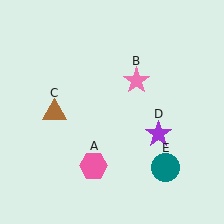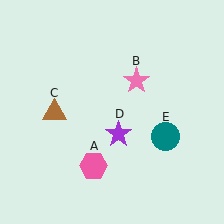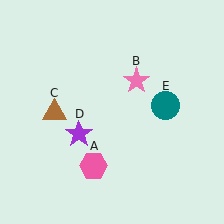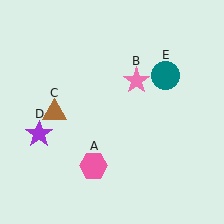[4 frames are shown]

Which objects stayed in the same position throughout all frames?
Pink hexagon (object A) and pink star (object B) and brown triangle (object C) remained stationary.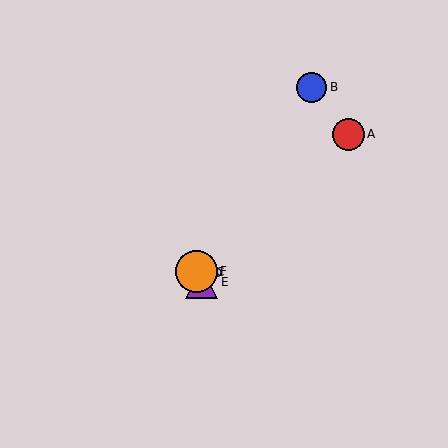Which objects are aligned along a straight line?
Objects C, D, E, F are aligned along a straight line.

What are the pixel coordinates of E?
Object E is at (201, 282).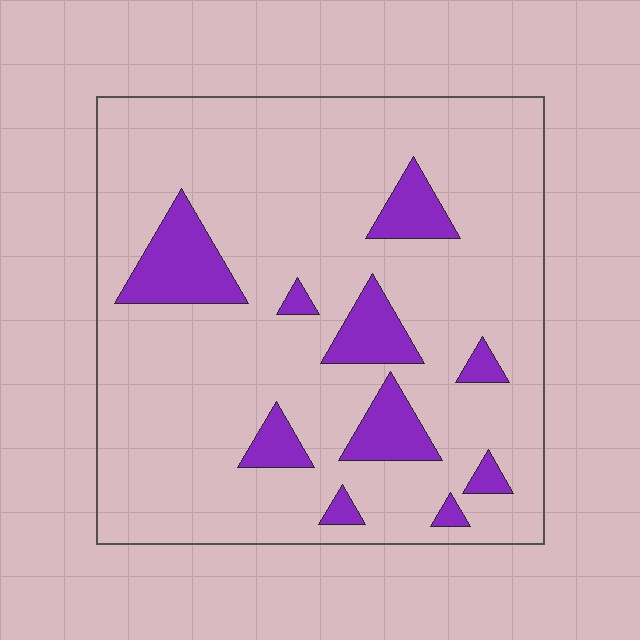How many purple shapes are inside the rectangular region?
10.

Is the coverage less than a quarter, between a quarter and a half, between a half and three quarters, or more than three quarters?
Less than a quarter.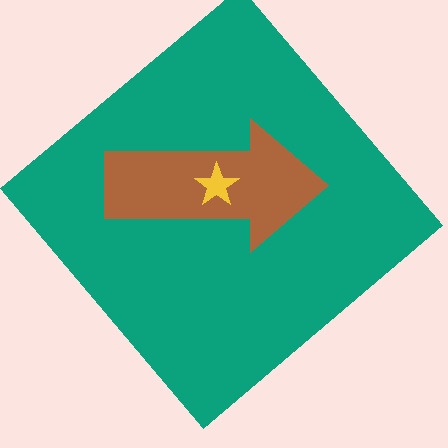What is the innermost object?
The yellow star.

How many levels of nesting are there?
3.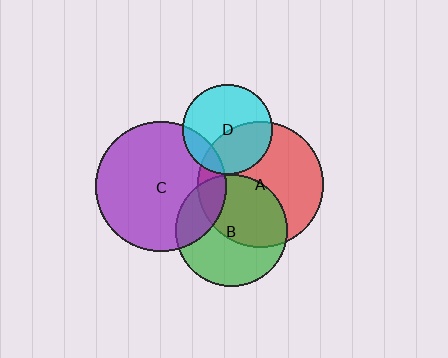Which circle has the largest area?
Circle C (purple).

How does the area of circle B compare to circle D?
Approximately 1.6 times.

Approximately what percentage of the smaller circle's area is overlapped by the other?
Approximately 50%.